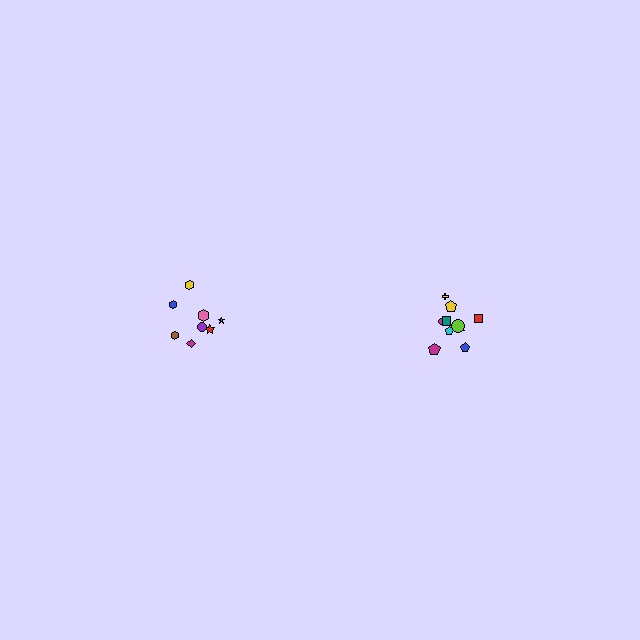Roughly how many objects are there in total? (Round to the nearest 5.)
Roughly 20 objects in total.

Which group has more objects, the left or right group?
The right group.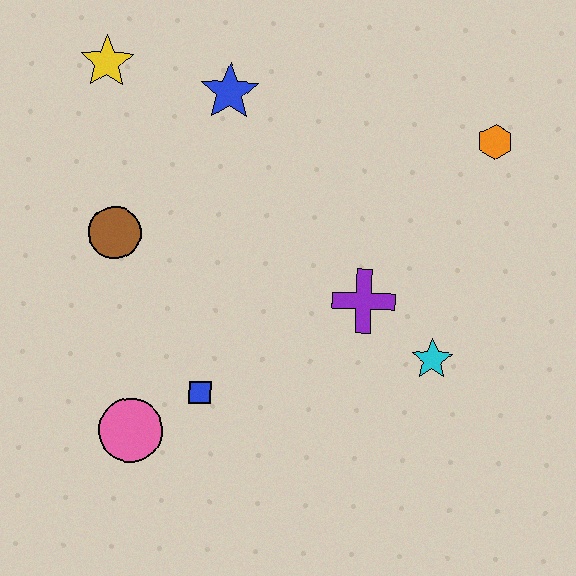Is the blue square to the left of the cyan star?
Yes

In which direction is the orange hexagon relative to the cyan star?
The orange hexagon is above the cyan star.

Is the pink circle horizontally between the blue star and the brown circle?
Yes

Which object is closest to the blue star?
The yellow star is closest to the blue star.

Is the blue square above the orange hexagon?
No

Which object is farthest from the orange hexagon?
The pink circle is farthest from the orange hexagon.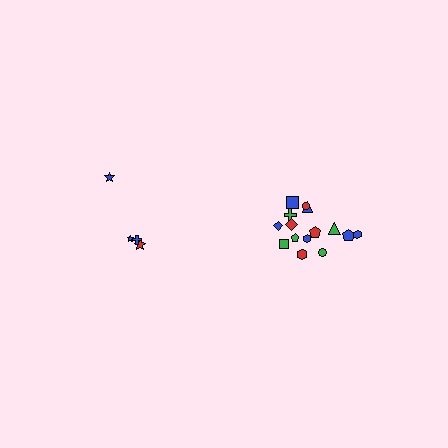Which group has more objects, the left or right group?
The right group.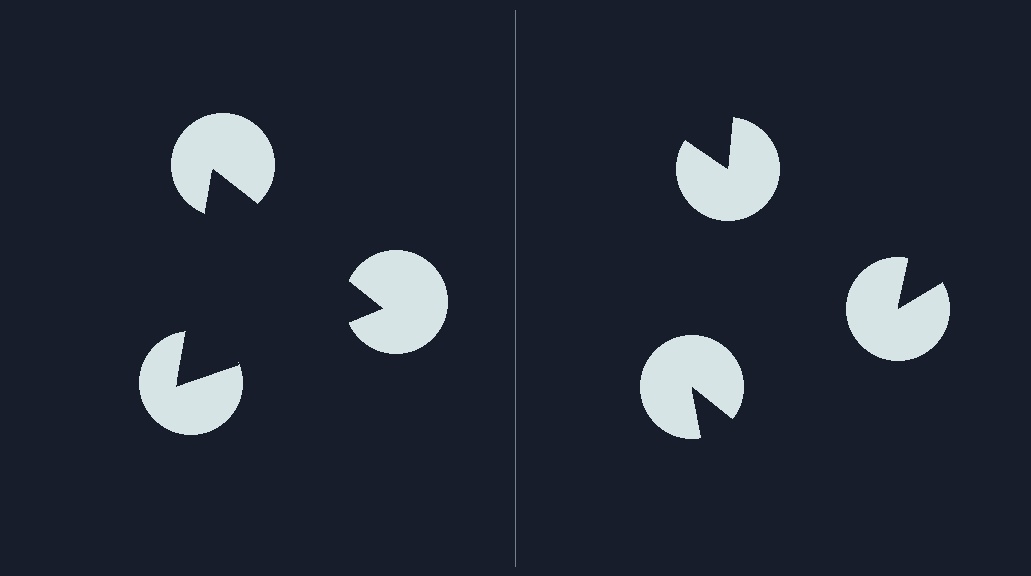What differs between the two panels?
The pac-man discs are positioned identically on both sides; only the wedge orientations differ. On the left they align to a triangle; on the right they are misaligned.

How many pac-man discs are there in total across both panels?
6 — 3 on each side.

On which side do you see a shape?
An illusory triangle appears on the left side. On the right side the wedge cuts are rotated, so no coherent shape forms.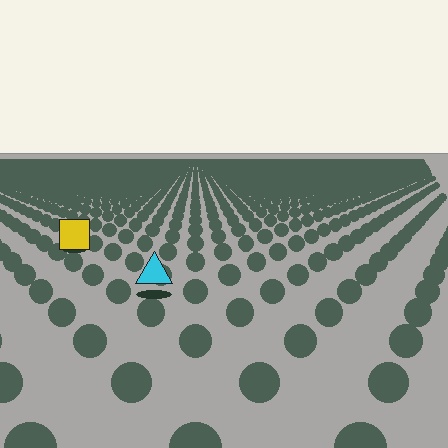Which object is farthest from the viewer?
The yellow square is farthest from the viewer. It appears smaller and the ground texture around it is denser.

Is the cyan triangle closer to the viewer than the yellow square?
Yes. The cyan triangle is closer — you can tell from the texture gradient: the ground texture is coarser near it.